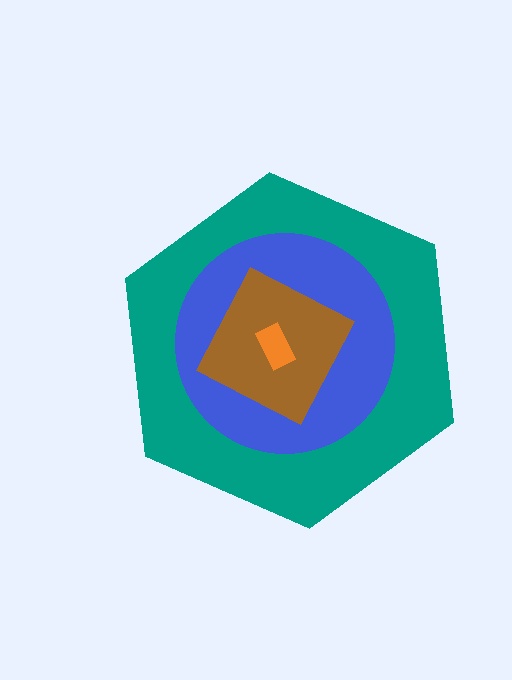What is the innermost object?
The orange rectangle.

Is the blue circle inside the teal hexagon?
Yes.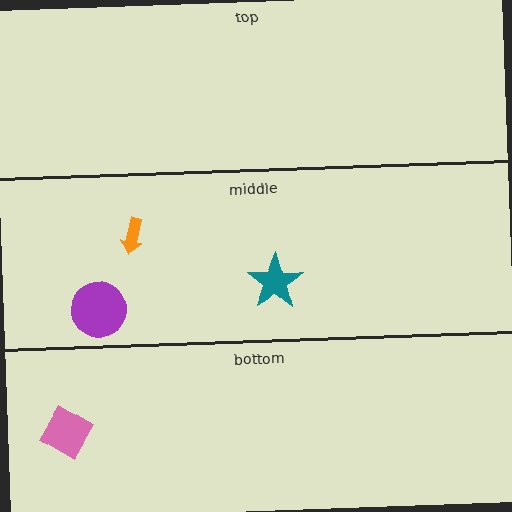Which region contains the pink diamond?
The bottom region.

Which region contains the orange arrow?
The middle region.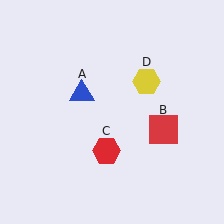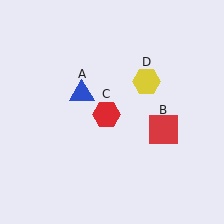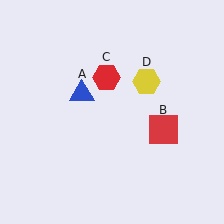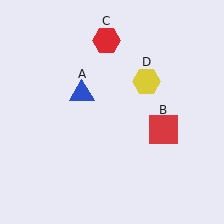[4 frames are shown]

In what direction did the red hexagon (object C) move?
The red hexagon (object C) moved up.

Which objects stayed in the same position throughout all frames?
Blue triangle (object A) and red square (object B) and yellow hexagon (object D) remained stationary.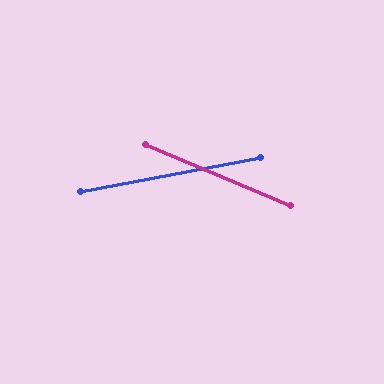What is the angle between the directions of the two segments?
Approximately 33 degrees.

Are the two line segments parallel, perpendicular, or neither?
Neither parallel nor perpendicular — they differ by about 33°.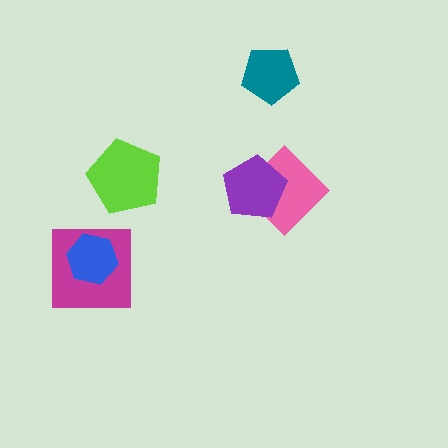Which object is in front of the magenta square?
The blue hexagon is in front of the magenta square.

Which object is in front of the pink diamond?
The purple pentagon is in front of the pink diamond.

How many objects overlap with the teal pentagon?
0 objects overlap with the teal pentagon.